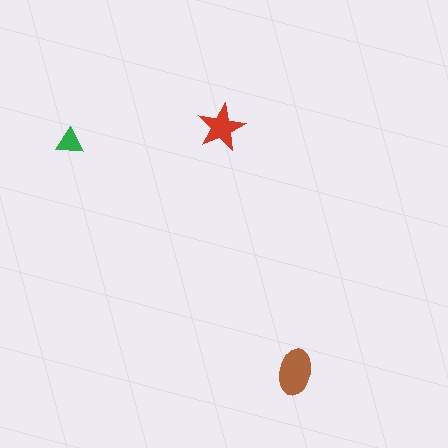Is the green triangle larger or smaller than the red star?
Smaller.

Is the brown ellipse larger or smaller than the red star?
Larger.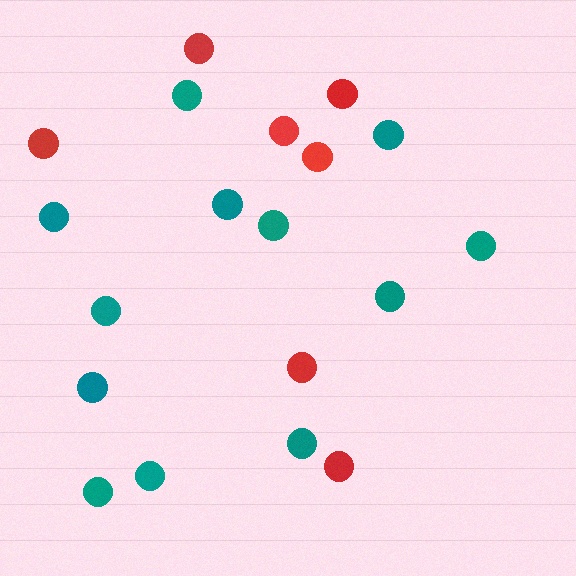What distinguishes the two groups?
There are 2 groups: one group of red circles (7) and one group of teal circles (12).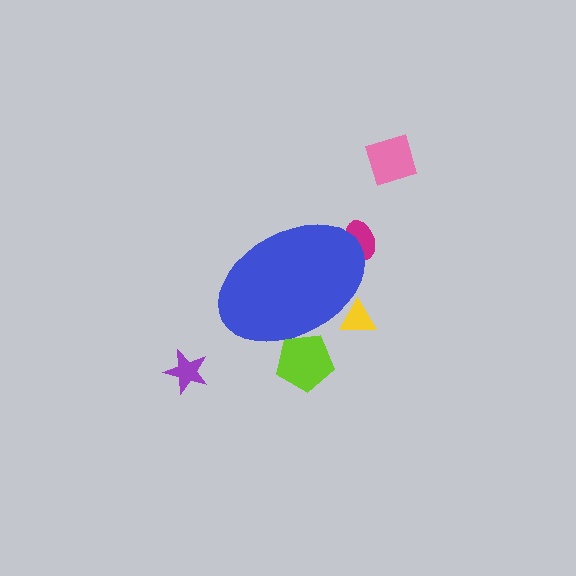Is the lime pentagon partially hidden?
Yes, the lime pentagon is partially hidden behind the blue ellipse.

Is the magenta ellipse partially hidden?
Yes, the magenta ellipse is partially hidden behind the blue ellipse.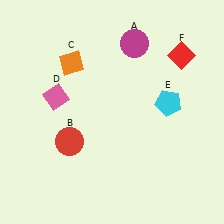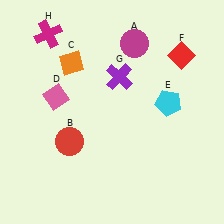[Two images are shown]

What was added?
A purple cross (G), a magenta cross (H) were added in Image 2.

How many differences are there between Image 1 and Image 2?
There are 2 differences between the two images.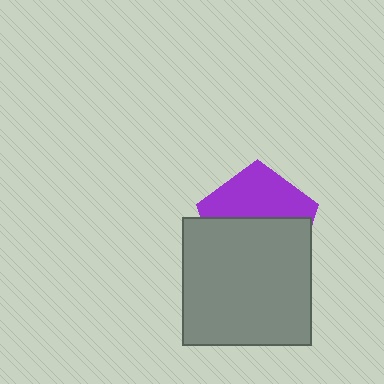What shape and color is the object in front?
The object in front is a gray square.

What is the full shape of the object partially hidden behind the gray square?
The partially hidden object is a purple pentagon.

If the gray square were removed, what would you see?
You would see the complete purple pentagon.